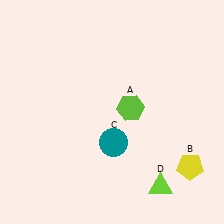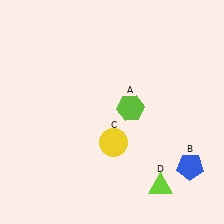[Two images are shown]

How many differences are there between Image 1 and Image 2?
There are 2 differences between the two images.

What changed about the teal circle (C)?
In Image 1, C is teal. In Image 2, it changed to yellow.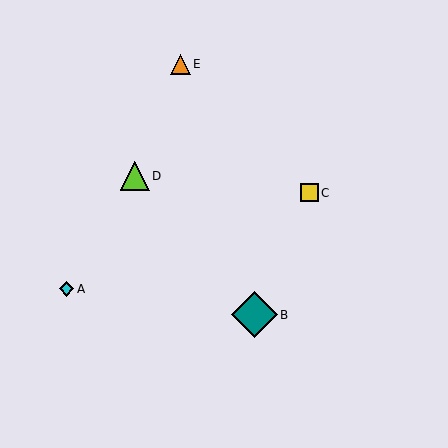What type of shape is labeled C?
Shape C is a yellow square.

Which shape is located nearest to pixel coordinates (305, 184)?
The yellow square (labeled C) at (310, 193) is nearest to that location.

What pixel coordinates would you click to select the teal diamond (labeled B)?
Click at (255, 315) to select the teal diamond B.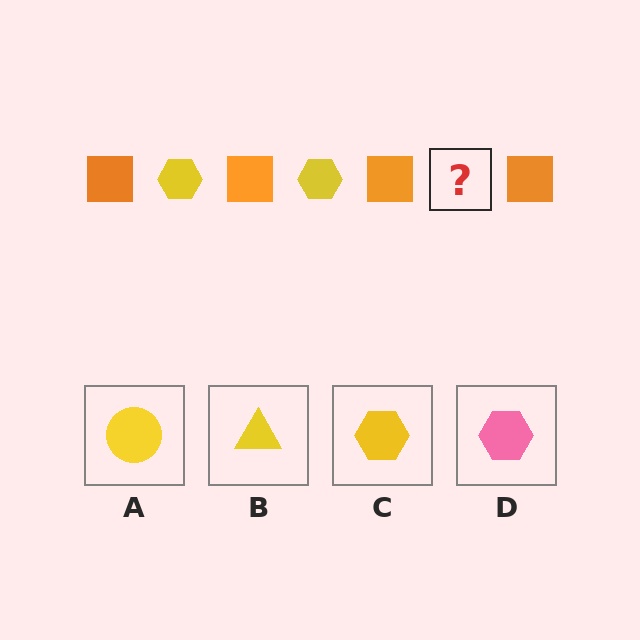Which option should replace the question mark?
Option C.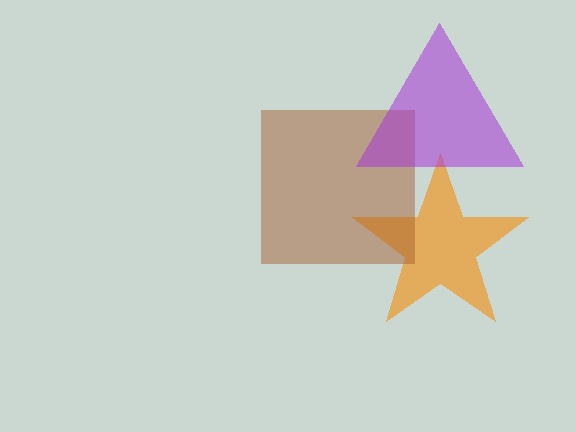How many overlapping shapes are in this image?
There are 3 overlapping shapes in the image.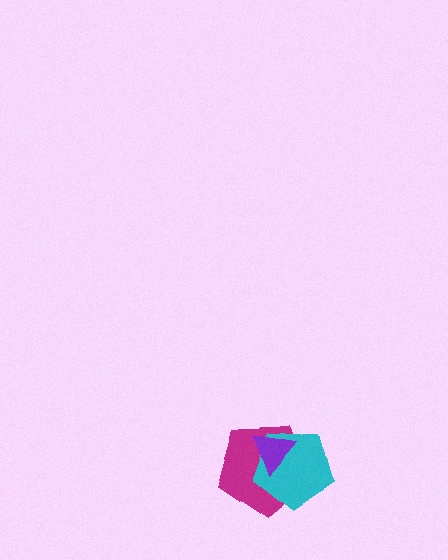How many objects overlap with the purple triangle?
2 objects overlap with the purple triangle.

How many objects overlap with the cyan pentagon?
2 objects overlap with the cyan pentagon.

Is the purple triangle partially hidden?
No, no other shape covers it.